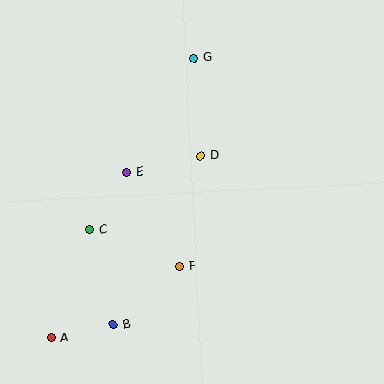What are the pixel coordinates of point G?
Point G is at (194, 58).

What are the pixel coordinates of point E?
Point E is at (127, 172).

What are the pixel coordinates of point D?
Point D is at (201, 156).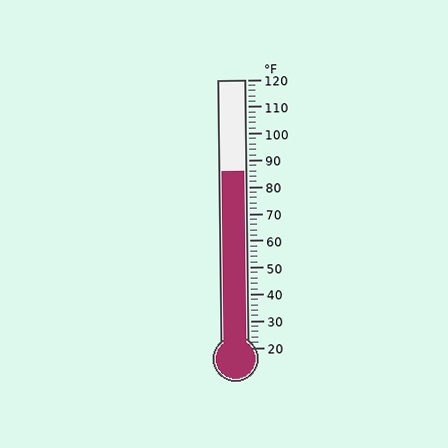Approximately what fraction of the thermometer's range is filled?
The thermometer is filled to approximately 65% of its range.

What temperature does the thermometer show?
The thermometer shows approximately 86°F.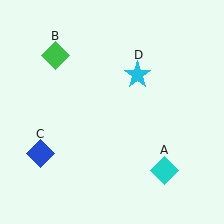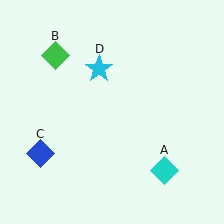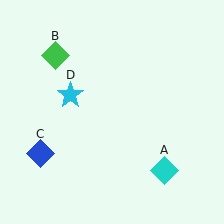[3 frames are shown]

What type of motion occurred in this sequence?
The cyan star (object D) rotated counterclockwise around the center of the scene.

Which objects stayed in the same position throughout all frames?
Cyan diamond (object A) and green diamond (object B) and blue diamond (object C) remained stationary.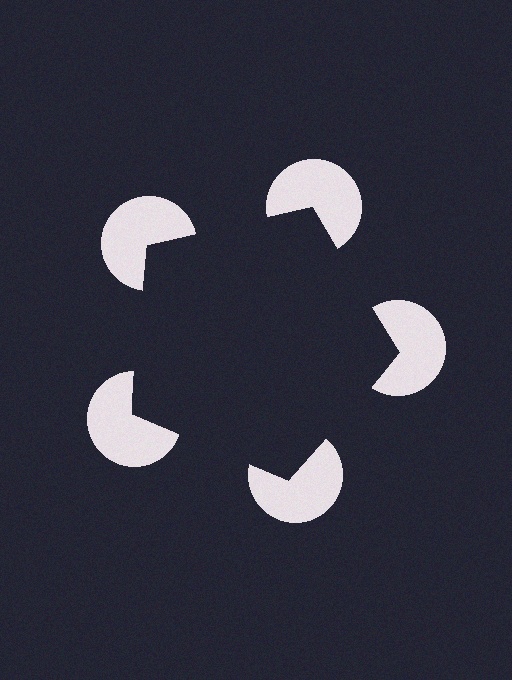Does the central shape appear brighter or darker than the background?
It typically appears slightly darker than the background, even though no actual brightness change is drawn.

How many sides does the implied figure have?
5 sides.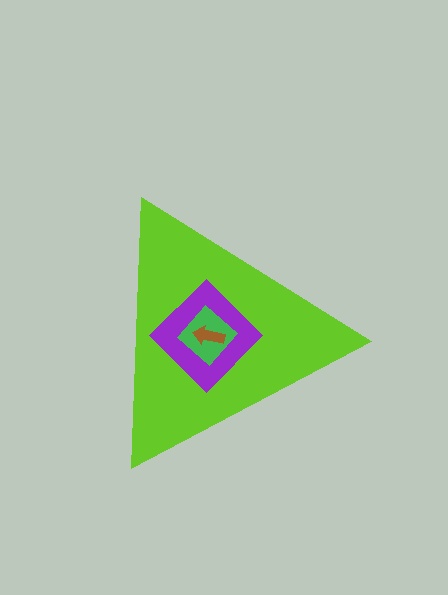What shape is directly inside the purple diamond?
The green diamond.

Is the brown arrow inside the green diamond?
Yes.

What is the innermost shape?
The brown arrow.